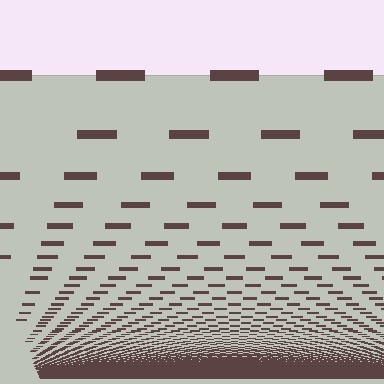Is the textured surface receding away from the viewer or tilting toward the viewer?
The surface appears to tilt toward the viewer. Texture elements get larger and sparser toward the top.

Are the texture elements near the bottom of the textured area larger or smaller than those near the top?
Smaller. The gradient is inverted — elements near the bottom are smaller and denser.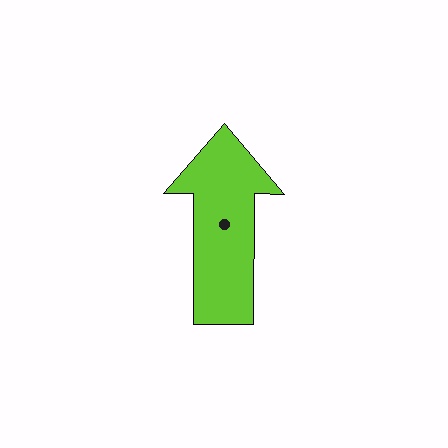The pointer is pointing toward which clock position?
Roughly 12 o'clock.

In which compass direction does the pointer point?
North.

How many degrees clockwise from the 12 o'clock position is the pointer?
Approximately 0 degrees.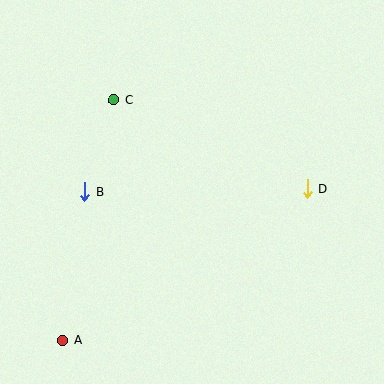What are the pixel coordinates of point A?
Point A is at (63, 341).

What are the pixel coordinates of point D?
Point D is at (307, 189).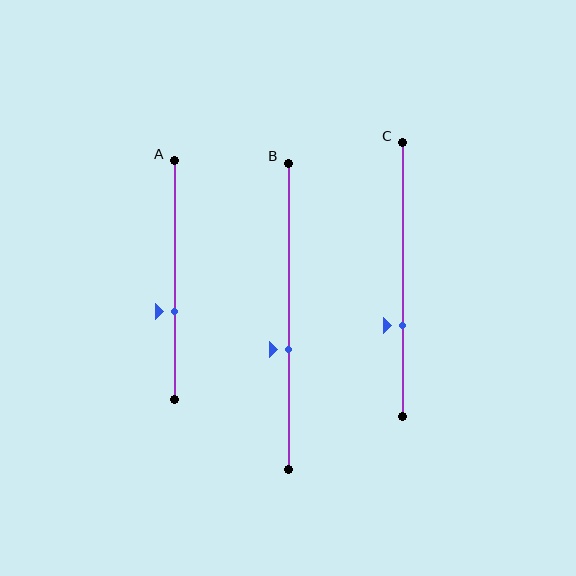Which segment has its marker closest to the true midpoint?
Segment B has its marker closest to the true midpoint.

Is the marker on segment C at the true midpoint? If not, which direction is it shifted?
No, the marker on segment C is shifted downward by about 17% of the segment length.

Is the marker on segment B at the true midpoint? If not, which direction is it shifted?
No, the marker on segment B is shifted downward by about 11% of the segment length.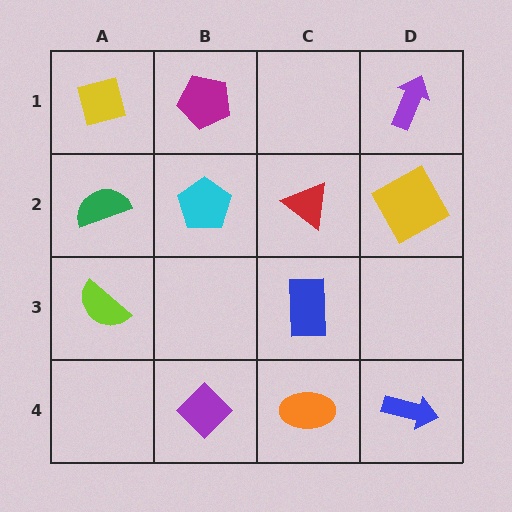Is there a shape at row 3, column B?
No, that cell is empty.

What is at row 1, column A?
A yellow square.